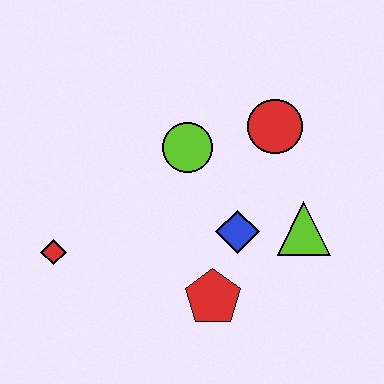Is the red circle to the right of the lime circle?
Yes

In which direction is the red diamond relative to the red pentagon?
The red diamond is to the left of the red pentagon.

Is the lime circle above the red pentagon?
Yes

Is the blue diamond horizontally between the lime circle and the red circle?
Yes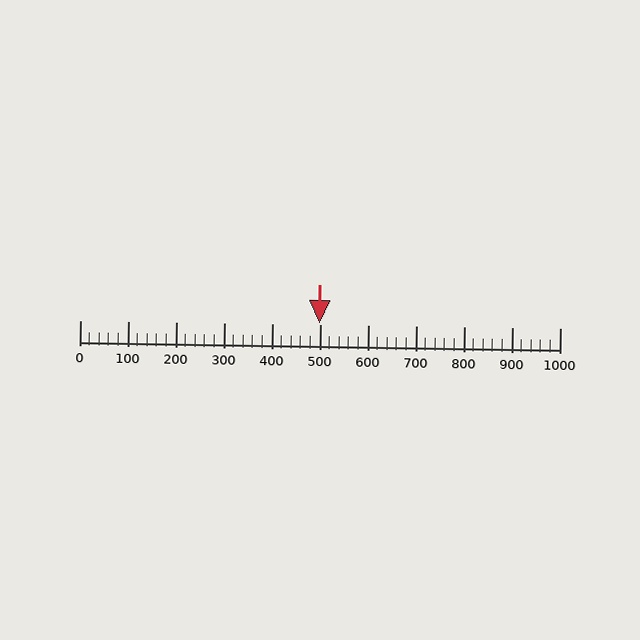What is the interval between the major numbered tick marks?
The major tick marks are spaced 100 units apart.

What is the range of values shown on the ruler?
The ruler shows values from 0 to 1000.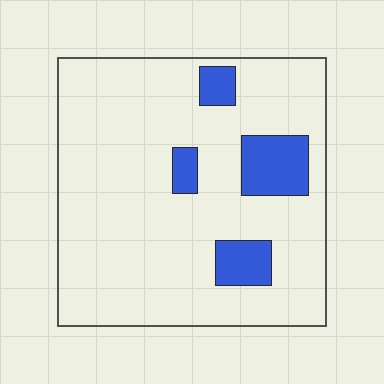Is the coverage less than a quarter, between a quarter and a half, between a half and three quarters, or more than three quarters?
Less than a quarter.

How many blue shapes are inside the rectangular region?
4.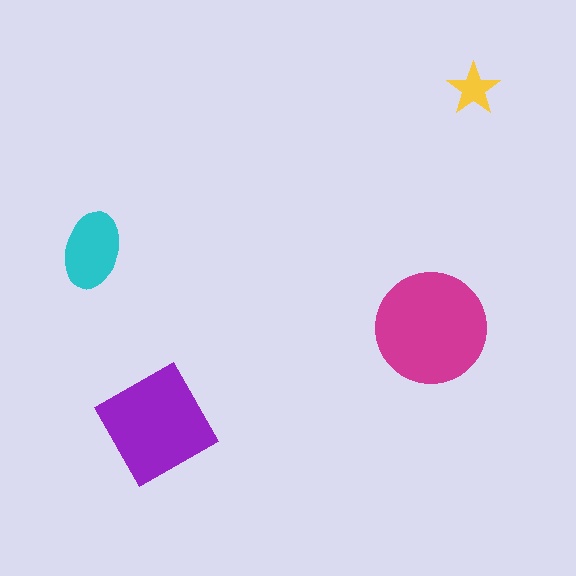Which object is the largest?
The magenta circle.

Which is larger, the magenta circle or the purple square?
The magenta circle.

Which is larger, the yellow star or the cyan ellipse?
The cyan ellipse.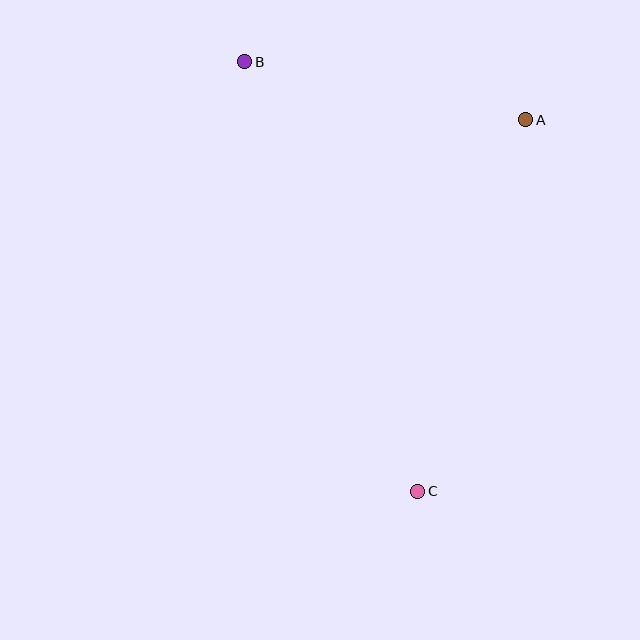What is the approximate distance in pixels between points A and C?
The distance between A and C is approximately 387 pixels.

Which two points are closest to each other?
Points A and B are closest to each other.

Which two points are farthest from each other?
Points B and C are farthest from each other.